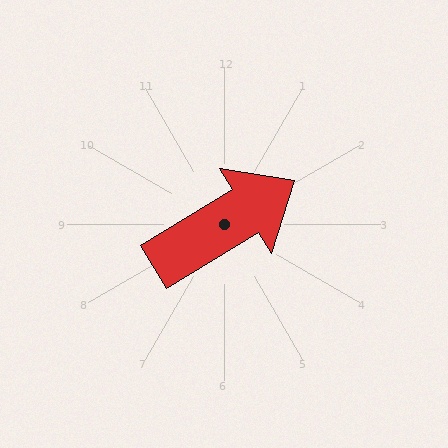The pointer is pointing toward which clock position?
Roughly 2 o'clock.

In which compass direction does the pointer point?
Northeast.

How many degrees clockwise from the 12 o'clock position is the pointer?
Approximately 59 degrees.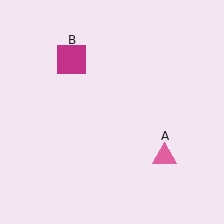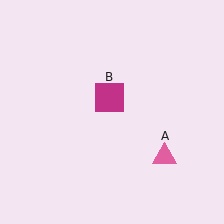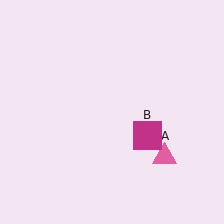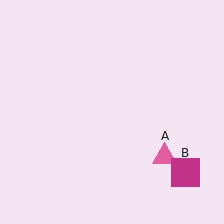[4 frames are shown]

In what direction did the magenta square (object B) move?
The magenta square (object B) moved down and to the right.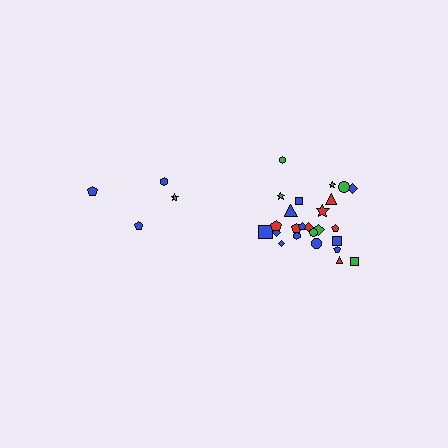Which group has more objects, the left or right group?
The right group.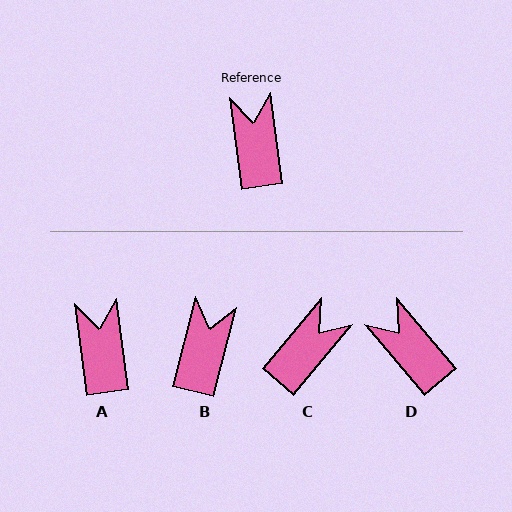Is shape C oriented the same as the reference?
No, it is off by about 47 degrees.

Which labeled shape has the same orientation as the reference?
A.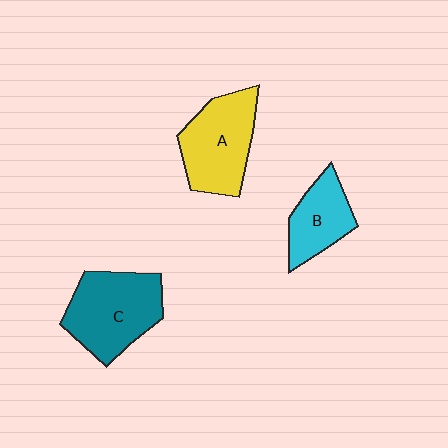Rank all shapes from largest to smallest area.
From largest to smallest: C (teal), A (yellow), B (cyan).